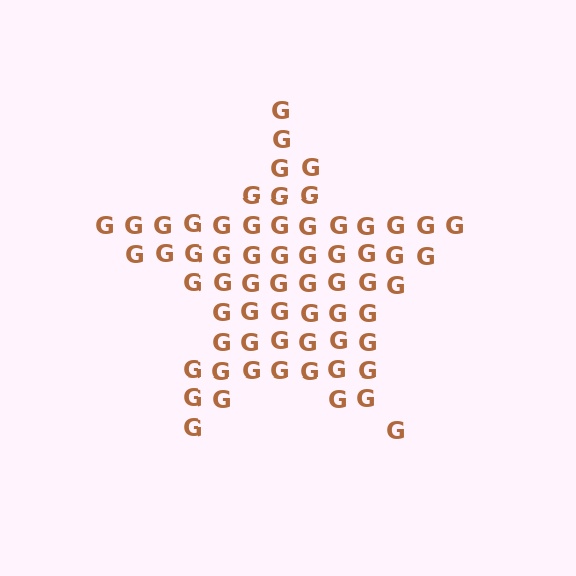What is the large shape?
The large shape is a star.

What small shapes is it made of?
It is made of small letter G's.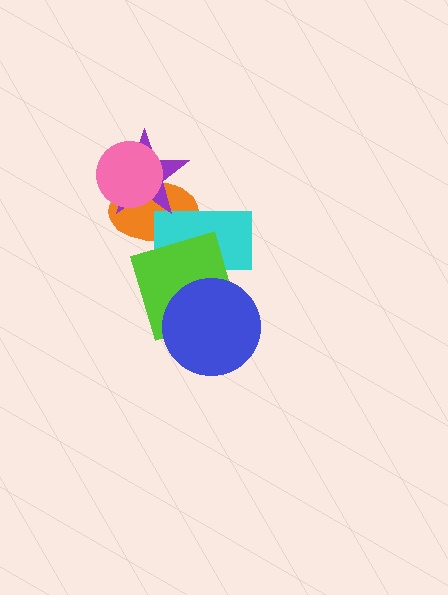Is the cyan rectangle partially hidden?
Yes, it is partially covered by another shape.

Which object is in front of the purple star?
The pink circle is in front of the purple star.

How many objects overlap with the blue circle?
2 objects overlap with the blue circle.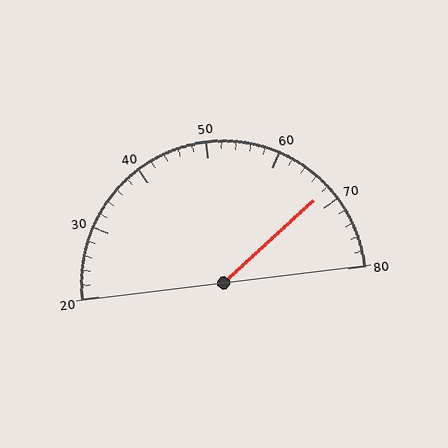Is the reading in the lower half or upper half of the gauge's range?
The reading is in the upper half of the range (20 to 80).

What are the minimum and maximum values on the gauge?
The gauge ranges from 20 to 80.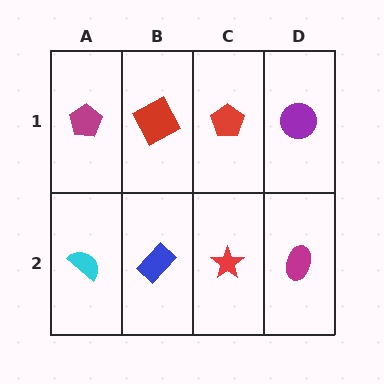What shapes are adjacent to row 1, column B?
A blue rectangle (row 2, column B), a magenta pentagon (row 1, column A), a red pentagon (row 1, column C).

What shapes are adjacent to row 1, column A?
A cyan semicircle (row 2, column A), a red square (row 1, column B).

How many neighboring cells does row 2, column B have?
3.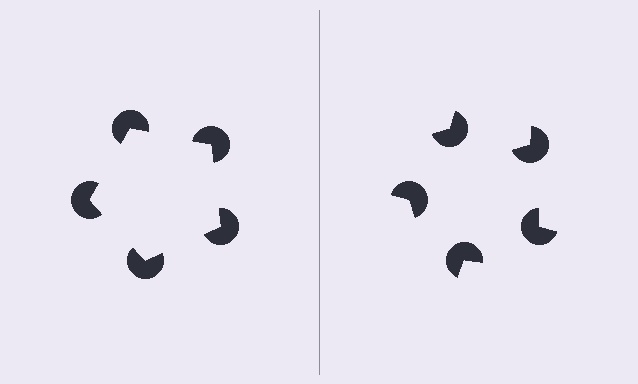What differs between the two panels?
The pac-man discs are positioned identically on both sides; only the wedge orientations differ. On the left they align to a pentagon; on the right they are misaligned.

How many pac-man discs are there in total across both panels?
10 — 5 on each side.